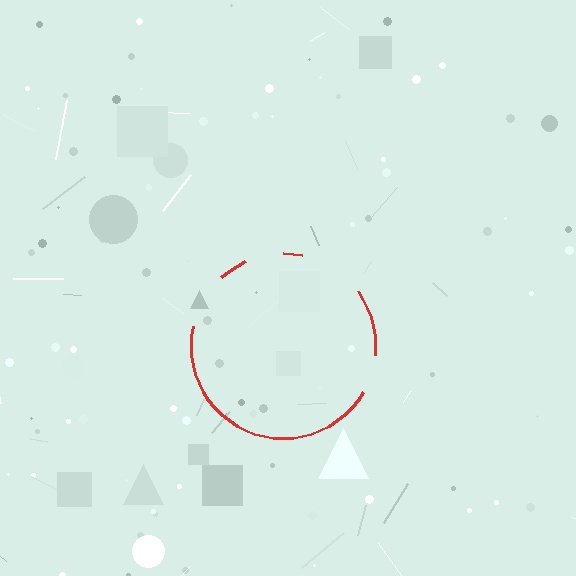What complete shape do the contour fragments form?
The contour fragments form a circle.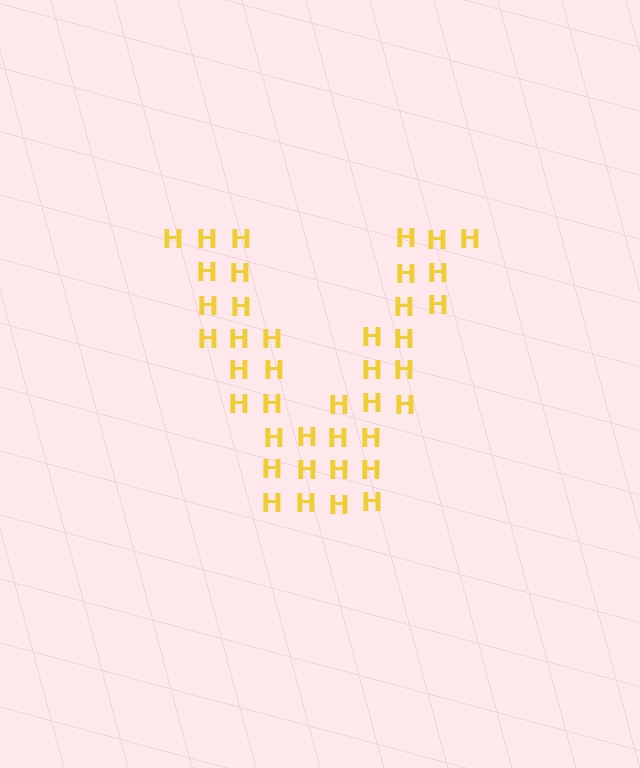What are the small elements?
The small elements are letter H's.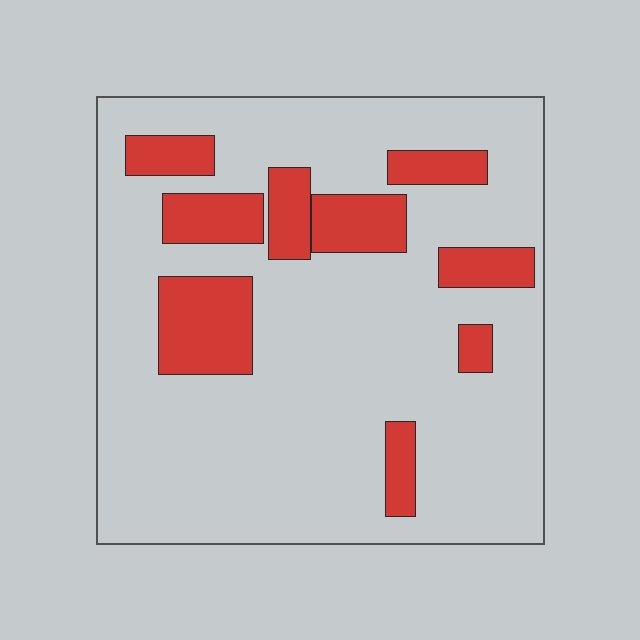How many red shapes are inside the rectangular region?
9.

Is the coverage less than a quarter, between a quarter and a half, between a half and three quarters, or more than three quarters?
Less than a quarter.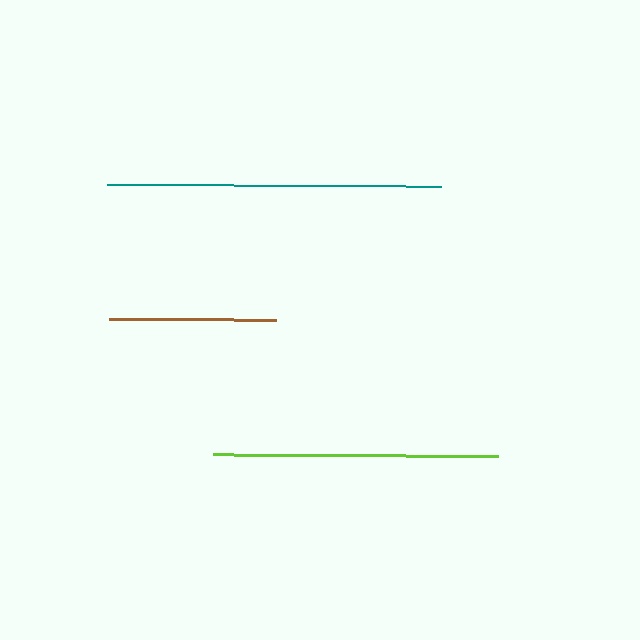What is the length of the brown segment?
The brown segment is approximately 167 pixels long.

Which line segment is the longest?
The teal line is the longest at approximately 335 pixels.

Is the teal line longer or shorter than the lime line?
The teal line is longer than the lime line.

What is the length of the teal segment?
The teal segment is approximately 335 pixels long.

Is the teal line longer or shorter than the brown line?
The teal line is longer than the brown line.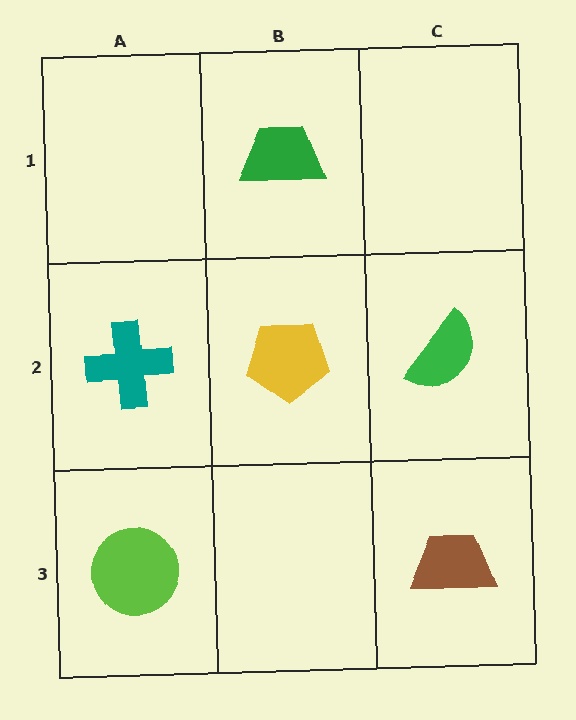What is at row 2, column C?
A green semicircle.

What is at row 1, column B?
A green trapezoid.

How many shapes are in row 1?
1 shape.